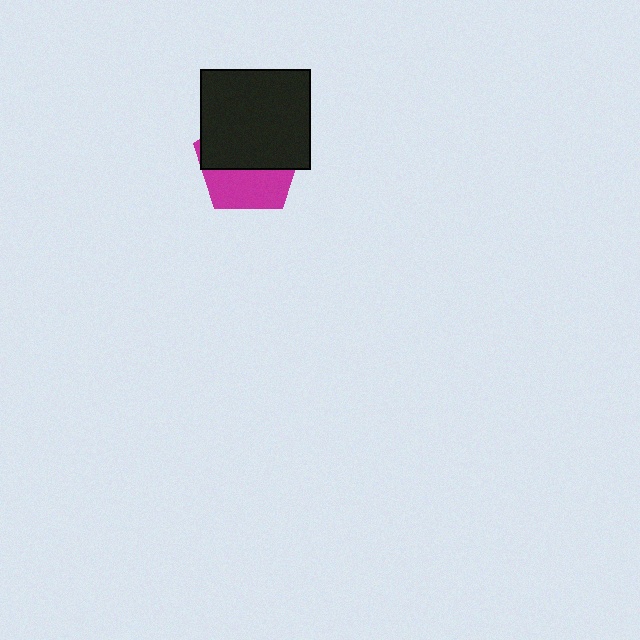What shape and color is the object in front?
The object in front is a black rectangle.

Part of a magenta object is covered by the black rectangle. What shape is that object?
It is a pentagon.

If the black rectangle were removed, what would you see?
You would see the complete magenta pentagon.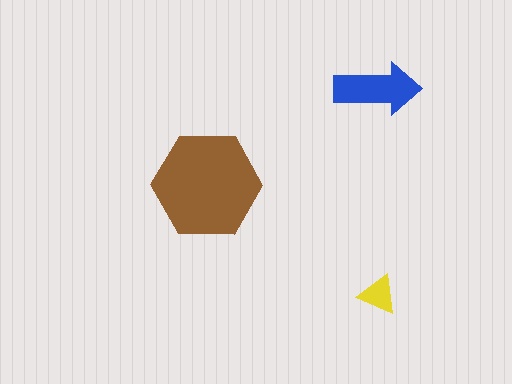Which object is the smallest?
The yellow triangle.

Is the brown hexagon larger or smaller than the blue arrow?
Larger.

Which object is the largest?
The brown hexagon.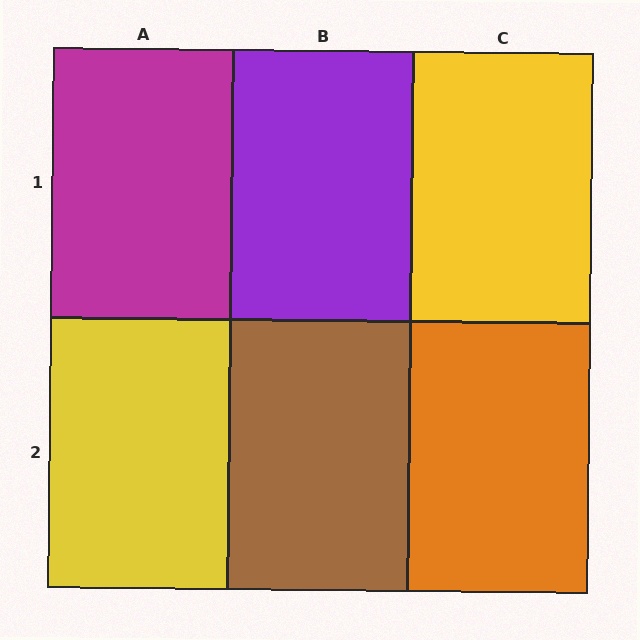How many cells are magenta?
1 cell is magenta.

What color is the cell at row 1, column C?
Yellow.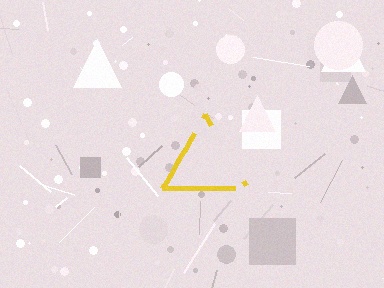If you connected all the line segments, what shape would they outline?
They would outline a triangle.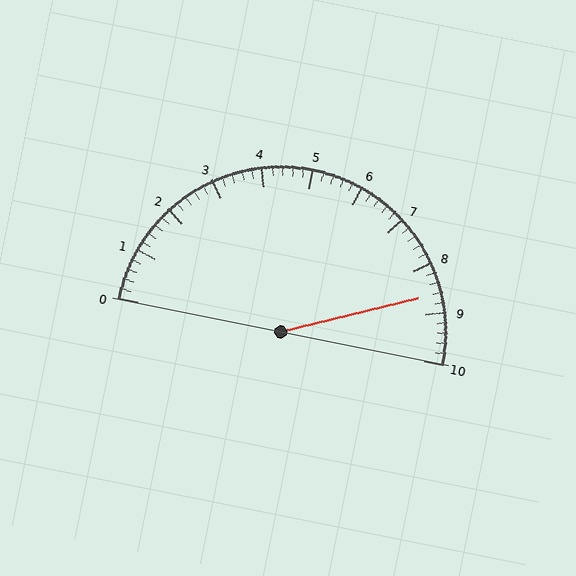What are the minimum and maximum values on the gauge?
The gauge ranges from 0 to 10.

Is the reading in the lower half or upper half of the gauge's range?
The reading is in the upper half of the range (0 to 10).